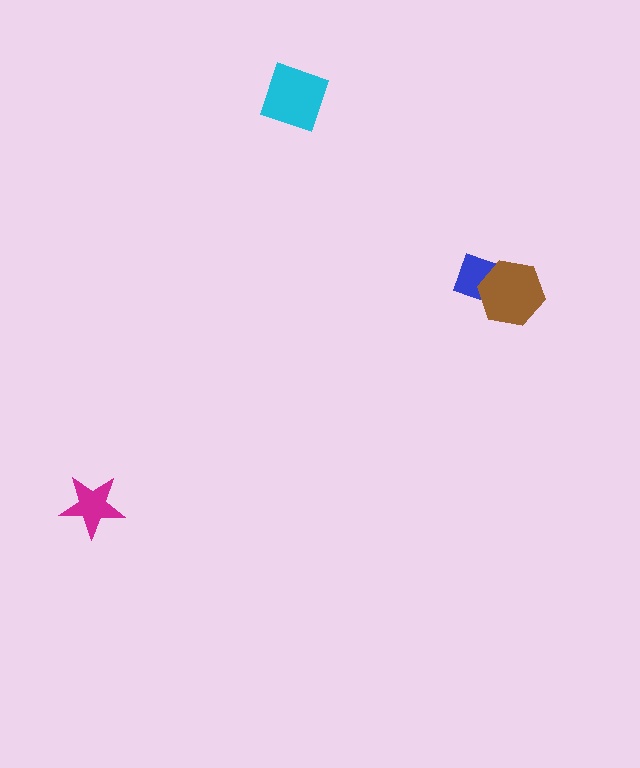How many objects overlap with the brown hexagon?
1 object overlaps with the brown hexagon.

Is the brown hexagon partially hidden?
No, no other shape covers it.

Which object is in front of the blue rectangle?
The brown hexagon is in front of the blue rectangle.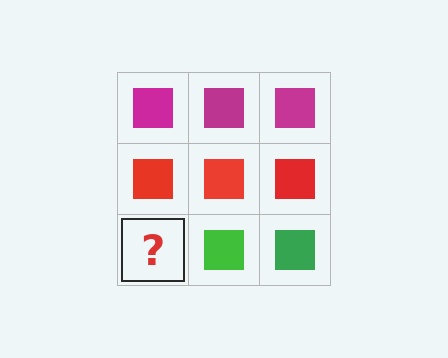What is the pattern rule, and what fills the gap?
The rule is that each row has a consistent color. The gap should be filled with a green square.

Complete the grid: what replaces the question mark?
The question mark should be replaced with a green square.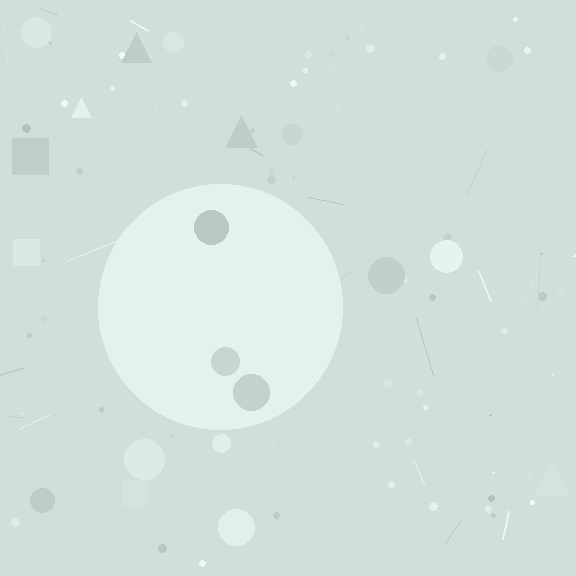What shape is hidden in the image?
A circle is hidden in the image.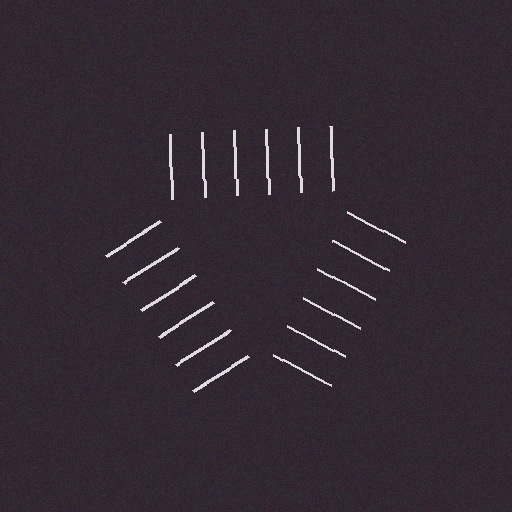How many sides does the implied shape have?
3 sides — the line-ends trace a triangle.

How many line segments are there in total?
18 — 6 along each of the 3 edges.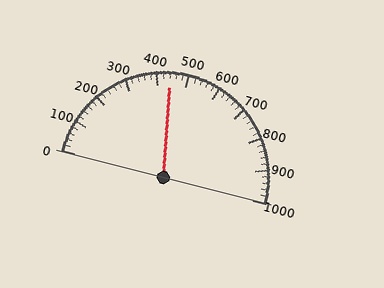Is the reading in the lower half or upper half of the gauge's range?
The reading is in the lower half of the range (0 to 1000).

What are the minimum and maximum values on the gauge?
The gauge ranges from 0 to 1000.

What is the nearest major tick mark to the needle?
The nearest major tick mark is 400.